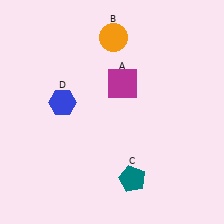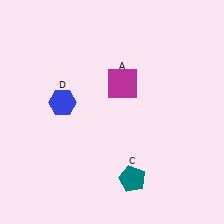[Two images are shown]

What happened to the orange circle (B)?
The orange circle (B) was removed in Image 2. It was in the top-right area of Image 1.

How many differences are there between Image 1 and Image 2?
There is 1 difference between the two images.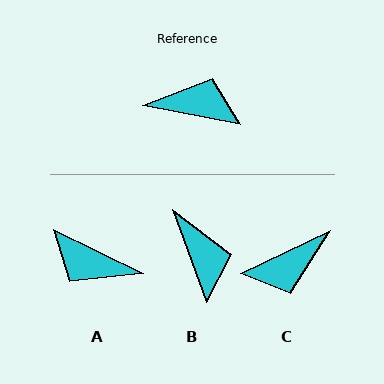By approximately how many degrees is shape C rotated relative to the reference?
Approximately 144 degrees clockwise.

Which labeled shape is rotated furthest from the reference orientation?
A, about 165 degrees away.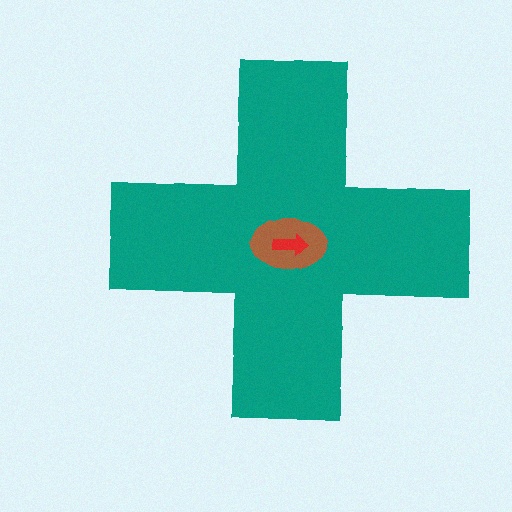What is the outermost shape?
The teal cross.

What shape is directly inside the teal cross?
The brown ellipse.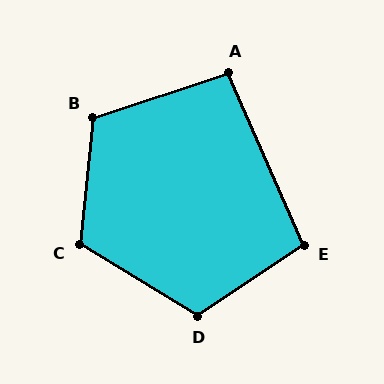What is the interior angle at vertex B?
Approximately 114 degrees (obtuse).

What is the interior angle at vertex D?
Approximately 115 degrees (obtuse).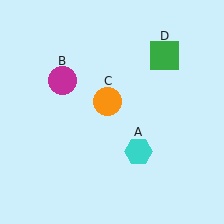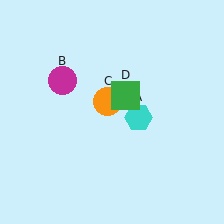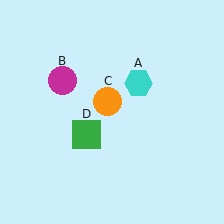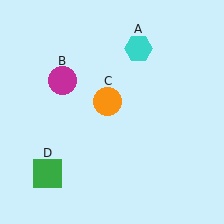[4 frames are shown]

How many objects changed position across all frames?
2 objects changed position: cyan hexagon (object A), green square (object D).